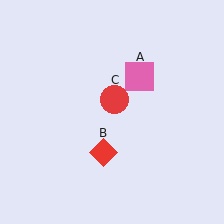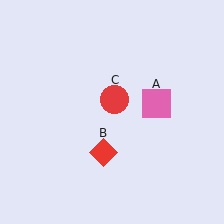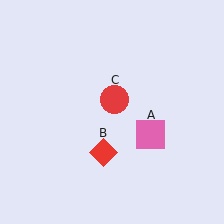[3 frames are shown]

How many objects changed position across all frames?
1 object changed position: pink square (object A).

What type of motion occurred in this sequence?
The pink square (object A) rotated clockwise around the center of the scene.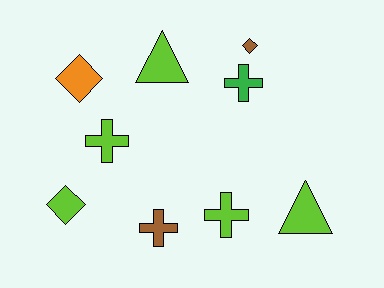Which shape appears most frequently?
Cross, with 4 objects.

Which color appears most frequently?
Lime, with 5 objects.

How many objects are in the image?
There are 9 objects.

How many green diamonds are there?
There are no green diamonds.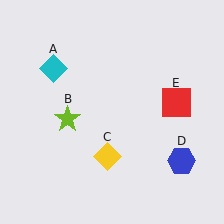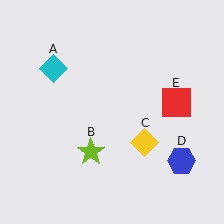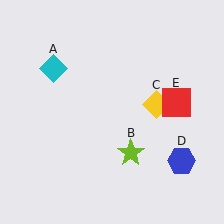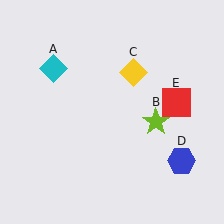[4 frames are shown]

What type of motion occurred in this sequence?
The lime star (object B), yellow diamond (object C) rotated counterclockwise around the center of the scene.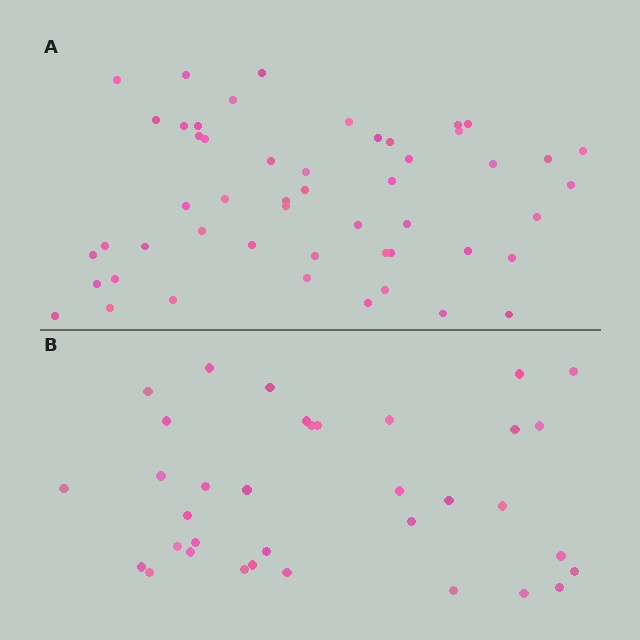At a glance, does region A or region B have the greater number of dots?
Region A (the top region) has more dots.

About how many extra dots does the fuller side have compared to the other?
Region A has approximately 15 more dots than region B.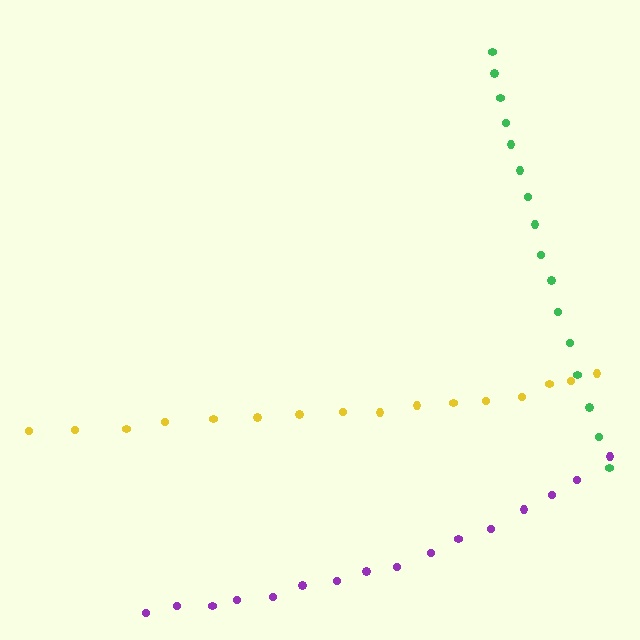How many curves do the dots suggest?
There are 3 distinct paths.